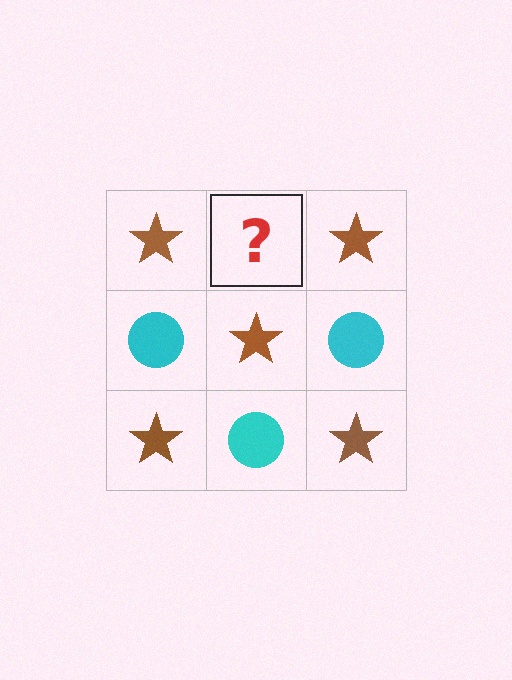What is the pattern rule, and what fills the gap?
The rule is that it alternates brown star and cyan circle in a checkerboard pattern. The gap should be filled with a cyan circle.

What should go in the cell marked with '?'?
The missing cell should contain a cyan circle.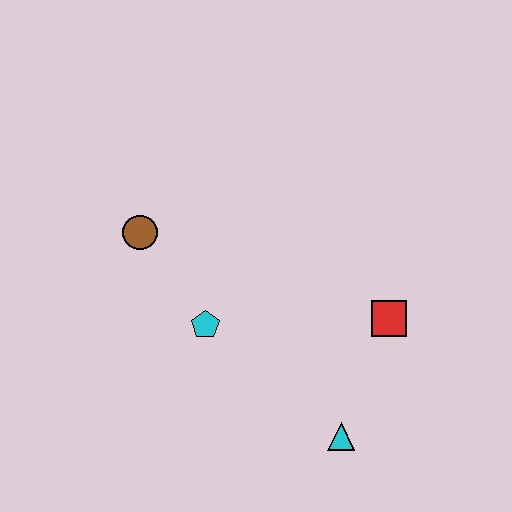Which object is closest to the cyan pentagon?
The brown circle is closest to the cyan pentagon.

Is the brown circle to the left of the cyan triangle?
Yes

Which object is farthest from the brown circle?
The cyan triangle is farthest from the brown circle.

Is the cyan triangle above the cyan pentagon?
No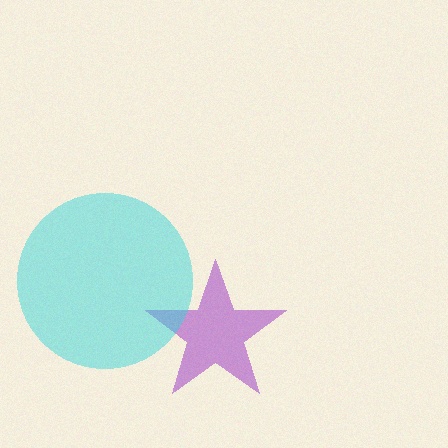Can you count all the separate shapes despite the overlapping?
Yes, there are 2 separate shapes.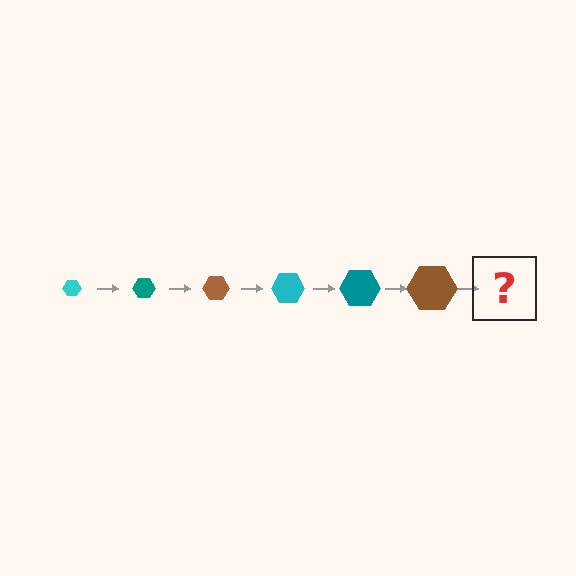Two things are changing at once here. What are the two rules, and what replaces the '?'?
The two rules are that the hexagon grows larger each step and the color cycles through cyan, teal, and brown. The '?' should be a cyan hexagon, larger than the previous one.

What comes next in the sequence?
The next element should be a cyan hexagon, larger than the previous one.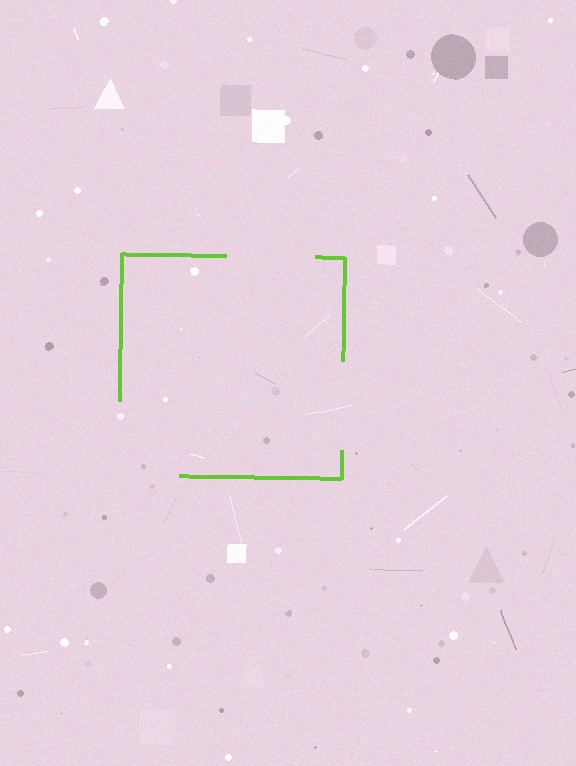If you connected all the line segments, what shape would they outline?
They would outline a square.